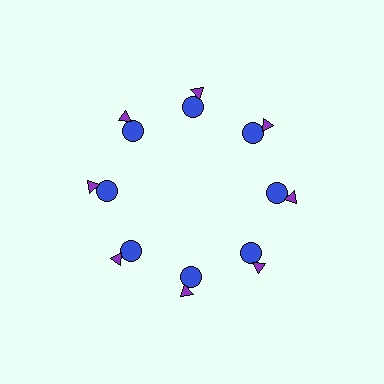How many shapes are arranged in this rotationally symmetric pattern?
There are 16 shapes, arranged in 8 groups of 2.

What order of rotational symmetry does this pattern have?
This pattern has 8-fold rotational symmetry.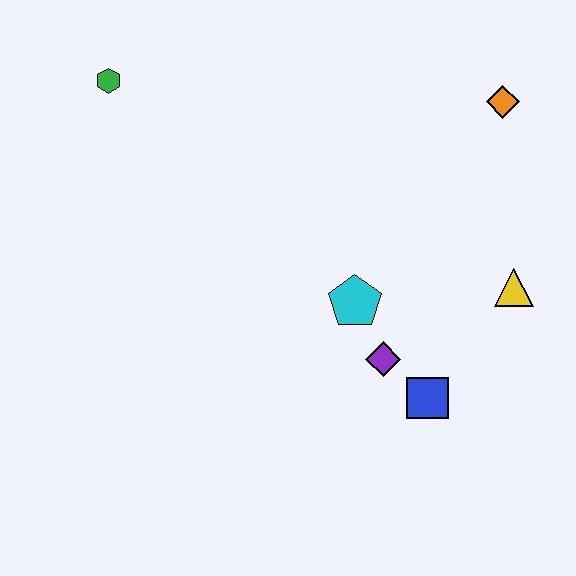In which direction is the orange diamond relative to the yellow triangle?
The orange diamond is above the yellow triangle.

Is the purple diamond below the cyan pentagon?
Yes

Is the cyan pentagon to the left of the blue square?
Yes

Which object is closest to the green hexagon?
The cyan pentagon is closest to the green hexagon.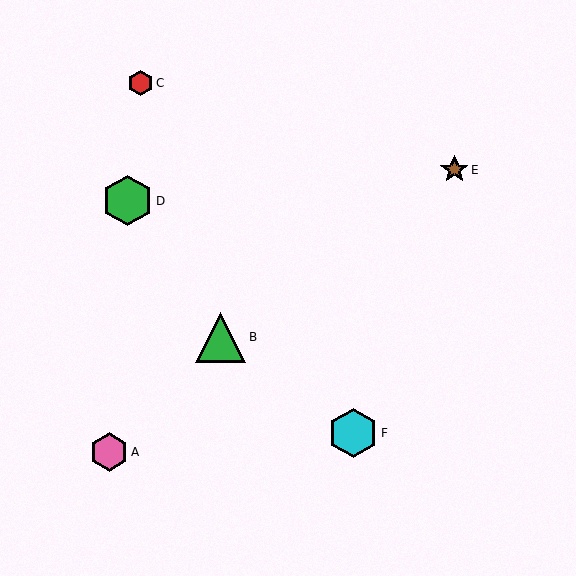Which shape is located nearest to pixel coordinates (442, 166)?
The brown star (labeled E) at (454, 170) is nearest to that location.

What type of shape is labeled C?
Shape C is a red hexagon.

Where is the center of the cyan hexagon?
The center of the cyan hexagon is at (353, 433).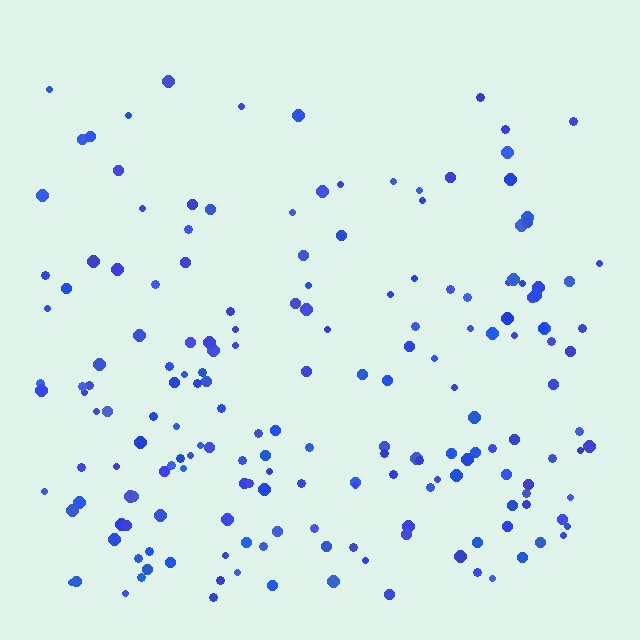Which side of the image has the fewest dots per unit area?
The top.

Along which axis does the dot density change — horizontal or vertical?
Vertical.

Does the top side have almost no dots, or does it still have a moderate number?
Still a moderate number, just noticeably fewer than the bottom.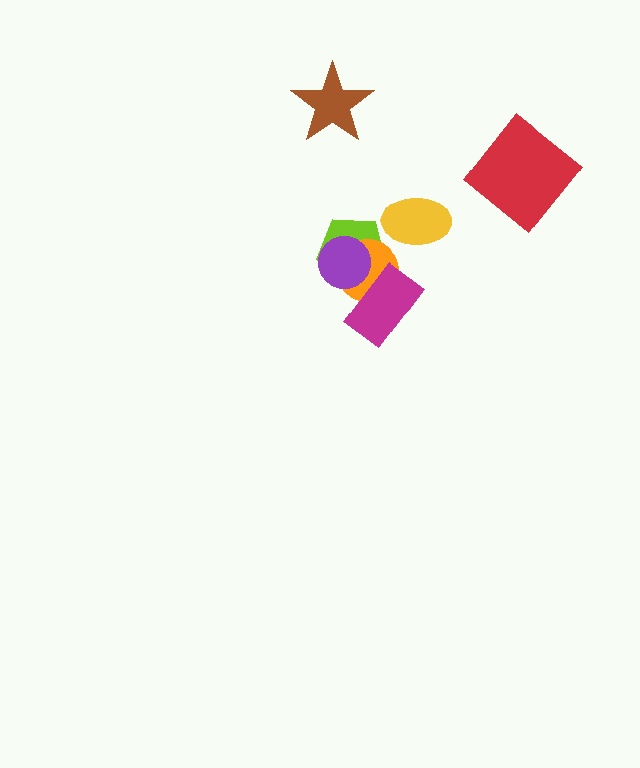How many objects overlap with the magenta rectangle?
2 objects overlap with the magenta rectangle.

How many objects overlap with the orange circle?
3 objects overlap with the orange circle.